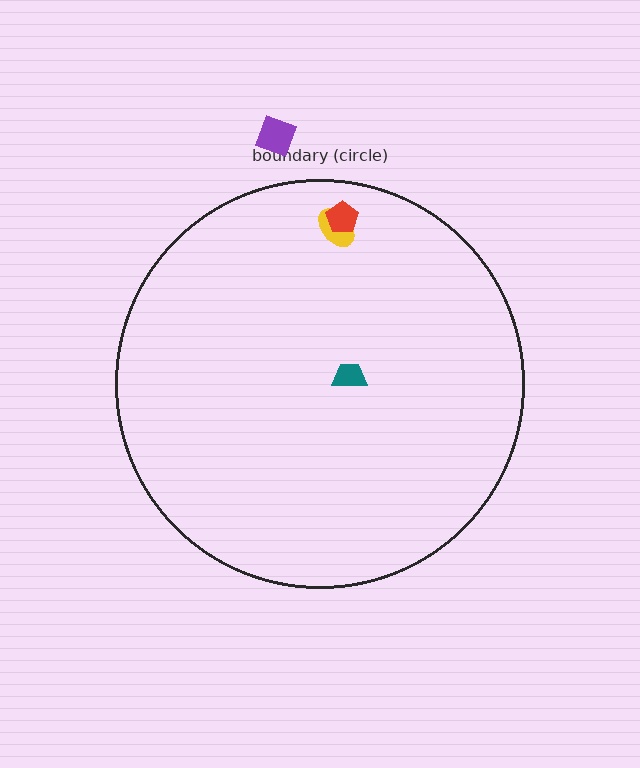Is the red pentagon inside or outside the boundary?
Inside.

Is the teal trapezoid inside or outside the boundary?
Inside.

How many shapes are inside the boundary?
3 inside, 1 outside.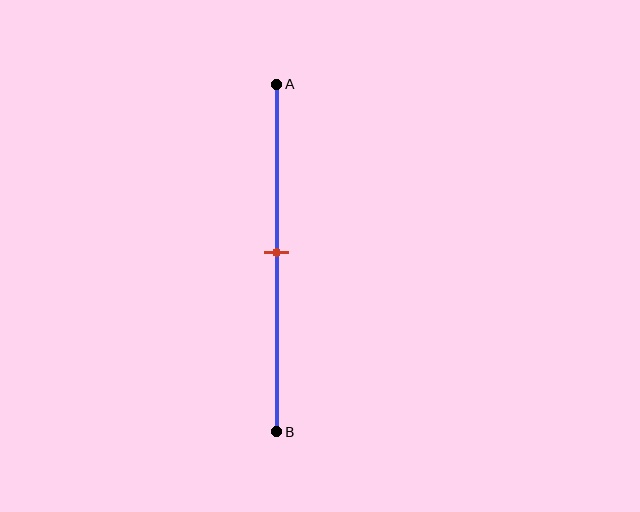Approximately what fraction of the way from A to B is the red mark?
The red mark is approximately 50% of the way from A to B.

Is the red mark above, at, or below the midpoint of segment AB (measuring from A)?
The red mark is approximately at the midpoint of segment AB.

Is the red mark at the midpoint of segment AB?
Yes, the mark is approximately at the midpoint.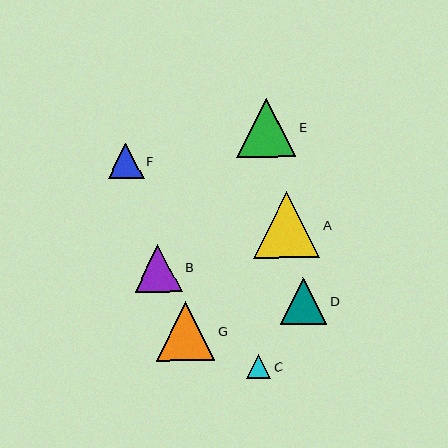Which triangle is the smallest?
Triangle C is the smallest with a size of approximately 24 pixels.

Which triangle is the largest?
Triangle A is the largest with a size of approximately 66 pixels.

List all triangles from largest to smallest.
From largest to smallest: A, E, G, B, D, F, C.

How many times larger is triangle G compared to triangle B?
Triangle G is approximately 1.2 times the size of triangle B.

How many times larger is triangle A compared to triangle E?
Triangle A is approximately 1.1 times the size of triangle E.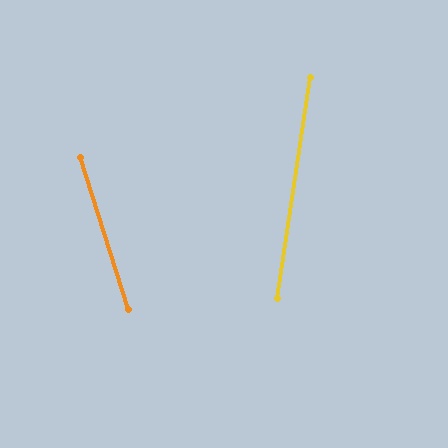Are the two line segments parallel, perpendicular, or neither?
Neither parallel nor perpendicular — they differ by about 26°.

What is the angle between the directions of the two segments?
Approximately 26 degrees.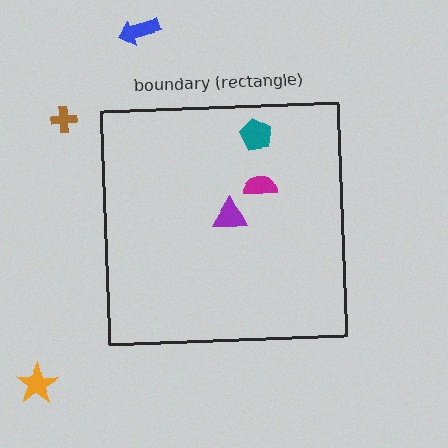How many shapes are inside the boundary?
3 inside, 3 outside.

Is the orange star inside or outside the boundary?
Outside.